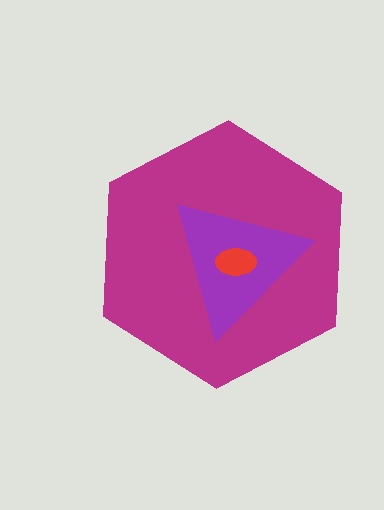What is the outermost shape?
The magenta hexagon.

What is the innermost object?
The red ellipse.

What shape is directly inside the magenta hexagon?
The purple triangle.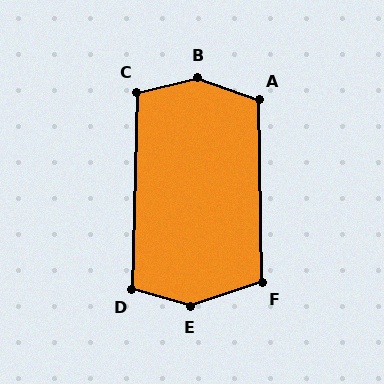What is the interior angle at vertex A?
Approximately 110 degrees (obtuse).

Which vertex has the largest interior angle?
B, at approximately 148 degrees.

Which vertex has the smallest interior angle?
C, at approximately 105 degrees.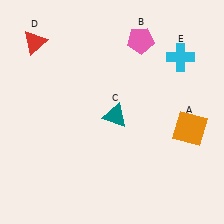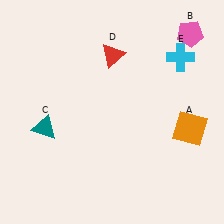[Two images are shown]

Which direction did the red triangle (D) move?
The red triangle (D) moved right.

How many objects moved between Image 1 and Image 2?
3 objects moved between the two images.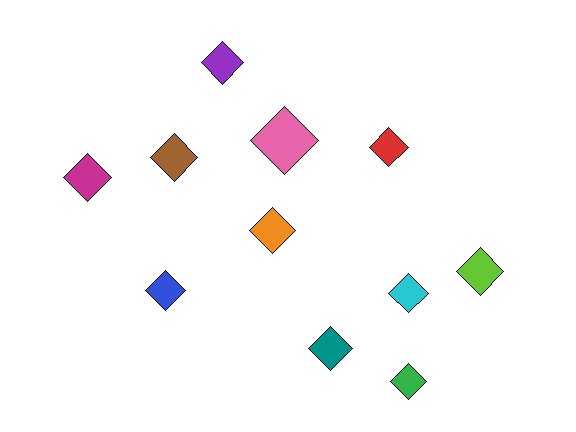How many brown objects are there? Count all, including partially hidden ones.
There is 1 brown object.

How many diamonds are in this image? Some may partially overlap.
There are 11 diamonds.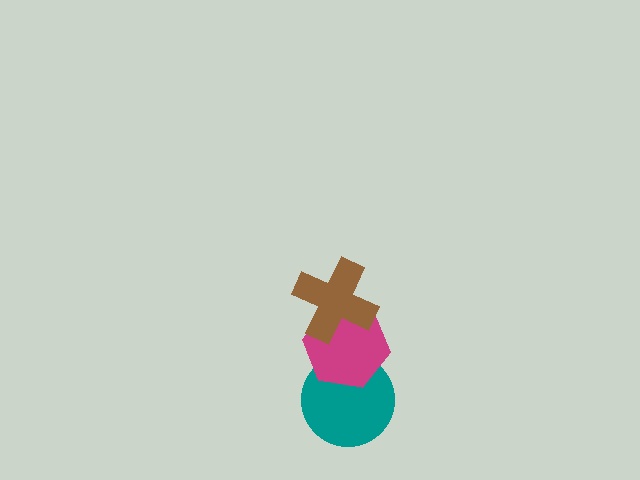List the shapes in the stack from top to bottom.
From top to bottom: the brown cross, the magenta hexagon, the teal circle.